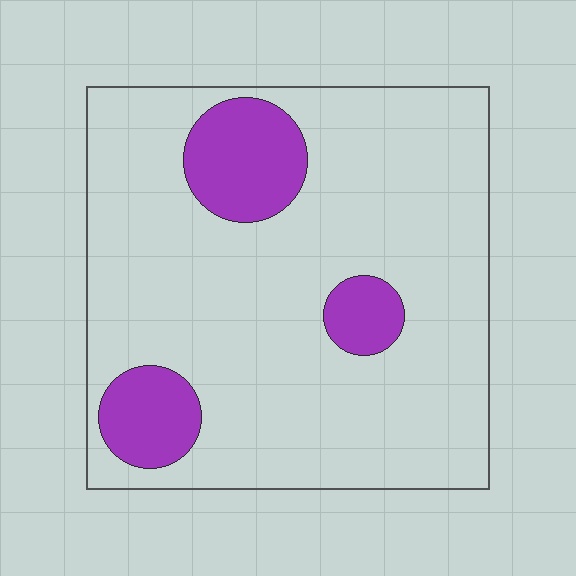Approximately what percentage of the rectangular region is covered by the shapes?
Approximately 15%.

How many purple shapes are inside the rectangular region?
3.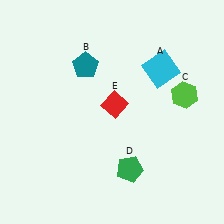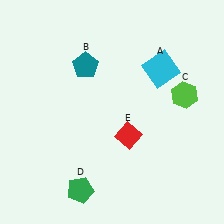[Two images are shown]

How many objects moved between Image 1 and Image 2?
2 objects moved between the two images.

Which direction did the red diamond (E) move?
The red diamond (E) moved down.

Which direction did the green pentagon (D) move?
The green pentagon (D) moved left.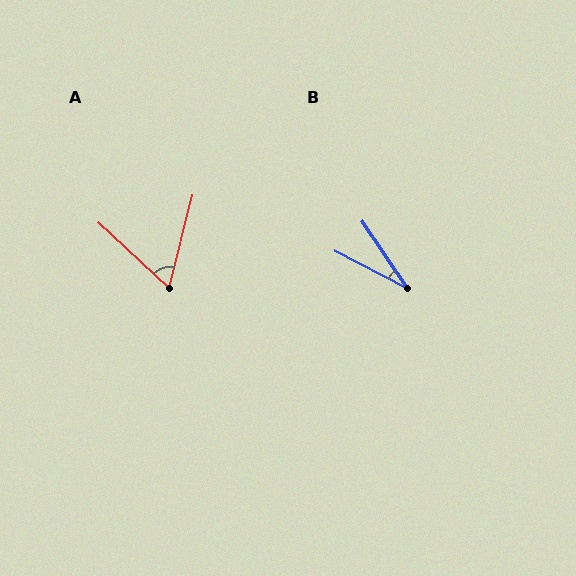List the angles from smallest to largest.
B (29°), A (61°).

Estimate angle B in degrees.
Approximately 29 degrees.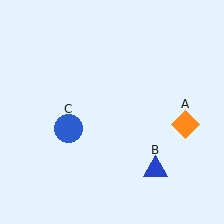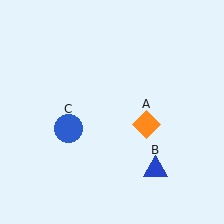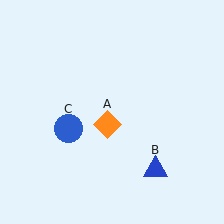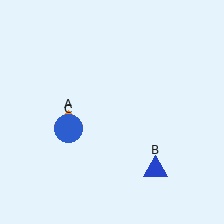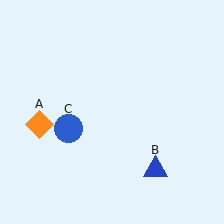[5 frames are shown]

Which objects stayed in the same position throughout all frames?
Blue triangle (object B) and blue circle (object C) remained stationary.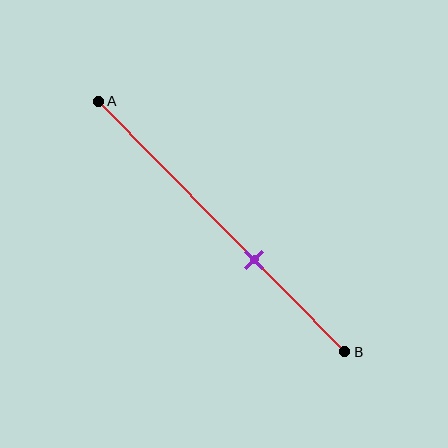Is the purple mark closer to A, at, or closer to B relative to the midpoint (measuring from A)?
The purple mark is closer to point B than the midpoint of segment AB.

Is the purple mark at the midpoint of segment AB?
No, the mark is at about 65% from A, not at the 50% midpoint.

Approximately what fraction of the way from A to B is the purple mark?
The purple mark is approximately 65% of the way from A to B.